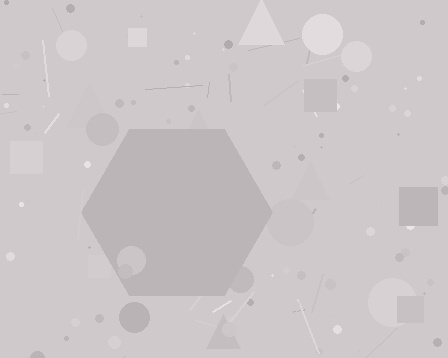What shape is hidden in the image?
A hexagon is hidden in the image.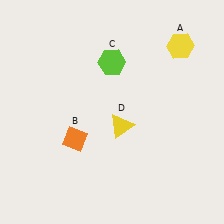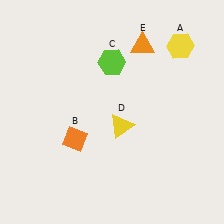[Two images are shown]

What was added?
An orange triangle (E) was added in Image 2.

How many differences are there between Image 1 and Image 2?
There is 1 difference between the two images.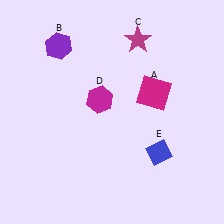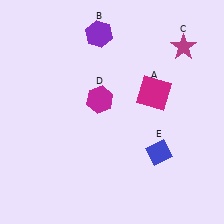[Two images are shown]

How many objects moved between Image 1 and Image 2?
2 objects moved between the two images.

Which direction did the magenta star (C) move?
The magenta star (C) moved right.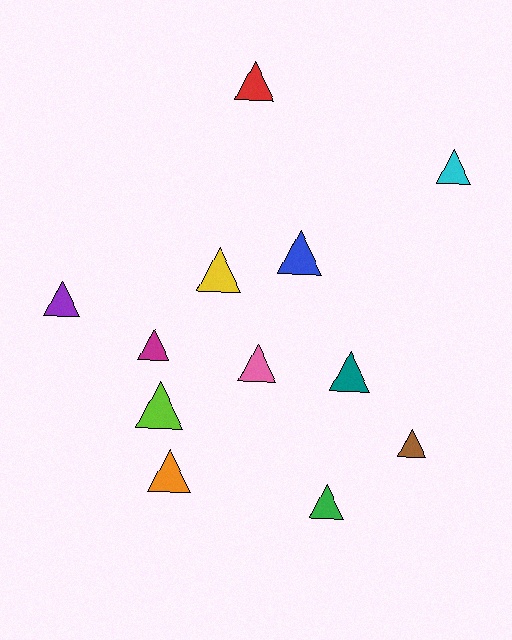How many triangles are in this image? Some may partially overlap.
There are 12 triangles.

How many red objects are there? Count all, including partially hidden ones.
There is 1 red object.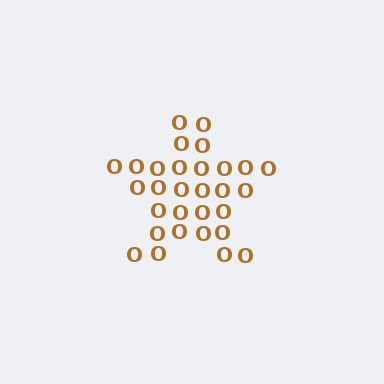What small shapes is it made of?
It is made of small letter O's.